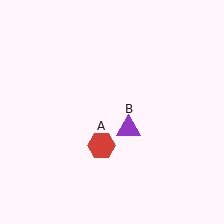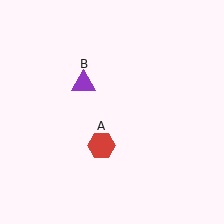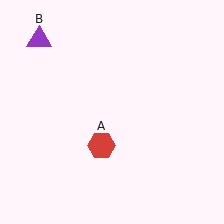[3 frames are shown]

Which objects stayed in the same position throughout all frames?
Red hexagon (object A) remained stationary.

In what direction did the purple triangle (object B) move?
The purple triangle (object B) moved up and to the left.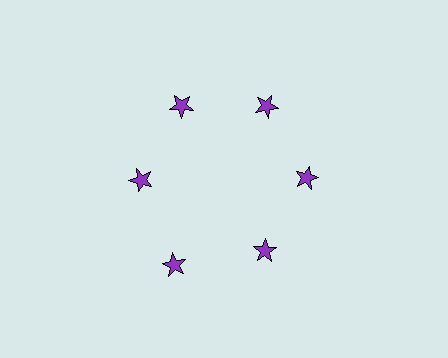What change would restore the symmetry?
The symmetry would be restored by moving it inward, back onto the ring so that all 6 stars sit at equal angles and equal distance from the center.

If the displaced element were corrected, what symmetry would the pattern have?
It would have 6-fold rotational symmetry — the pattern would map onto itself every 60 degrees.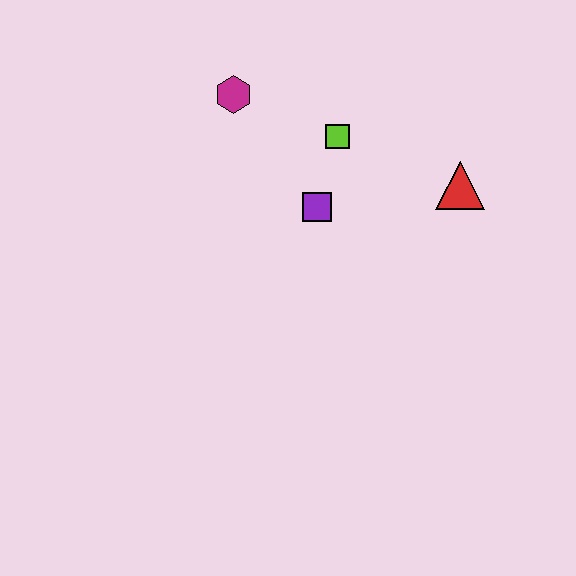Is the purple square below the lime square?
Yes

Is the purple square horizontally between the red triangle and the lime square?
No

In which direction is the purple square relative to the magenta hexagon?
The purple square is below the magenta hexagon.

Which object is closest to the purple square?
The lime square is closest to the purple square.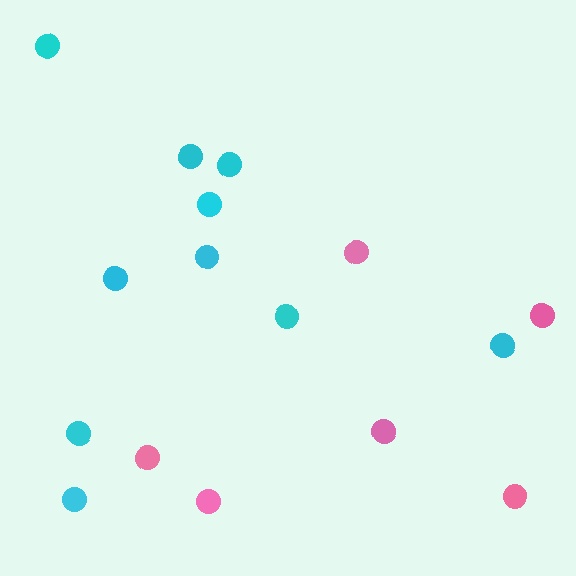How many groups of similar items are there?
There are 2 groups: one group of cyan circles (10) and one group of pink circles (6).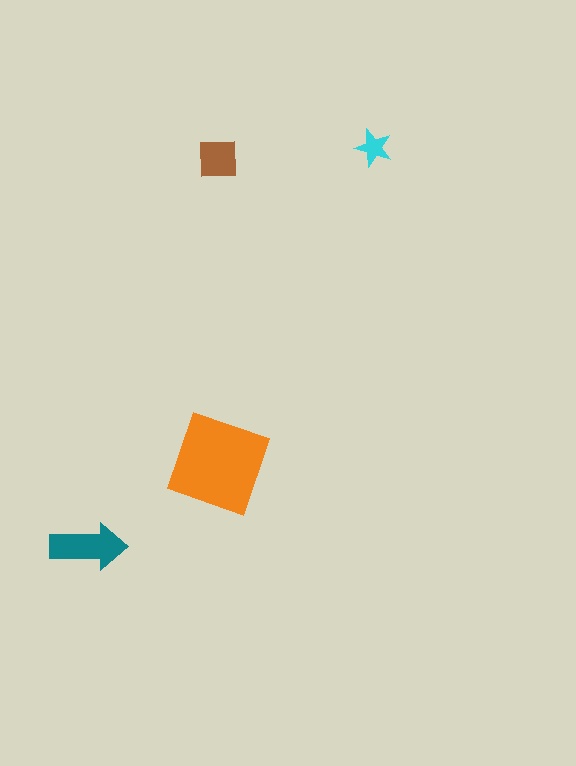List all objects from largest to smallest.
The orange diamond, the teal arrow, the brown square, the cyan star.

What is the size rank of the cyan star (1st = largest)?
4th.